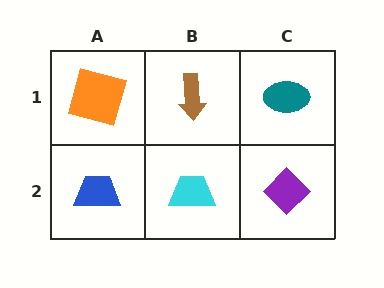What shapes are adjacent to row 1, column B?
A cyan trapezoid (row 2, column B), an orange square (row 1, column A), a teal ellipse (row 1, column C).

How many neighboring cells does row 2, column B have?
3.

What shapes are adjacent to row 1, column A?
A blue trapezoid (row 2, column A), a brown arrow (row 1, column B).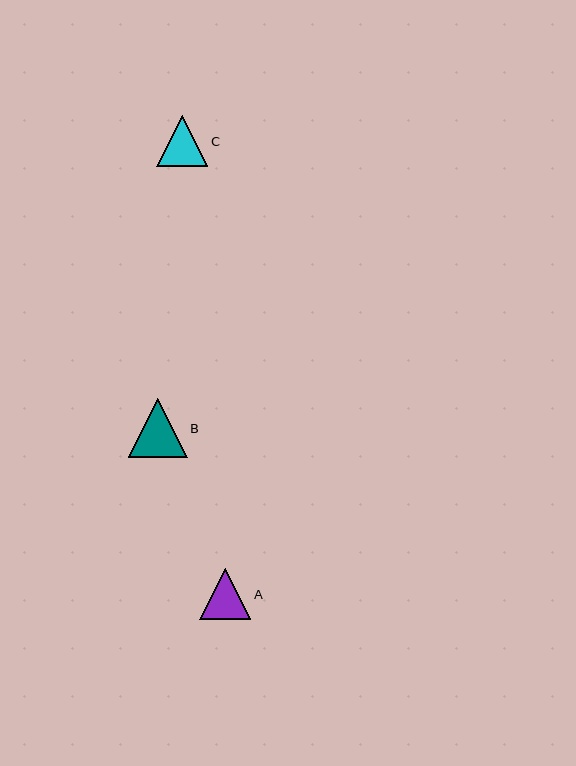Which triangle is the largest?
Triangle B is the largest with a size of approximately 59 pixels.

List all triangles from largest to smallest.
From largest to smallest: B, A, C.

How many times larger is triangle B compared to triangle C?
Triangle B is approximately 1.2 times the size of triangle C.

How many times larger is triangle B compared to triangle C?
Triangle B is approximately 1.2 times the size of triangle C.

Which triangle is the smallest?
Triangle C is the smallest with a size of approximately 51 pixels.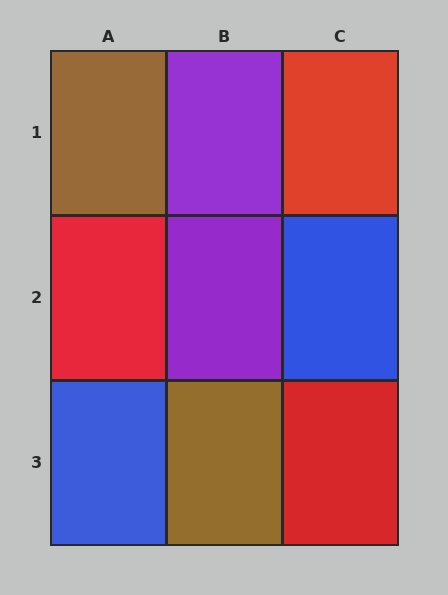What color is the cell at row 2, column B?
Purple.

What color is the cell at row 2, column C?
Blue.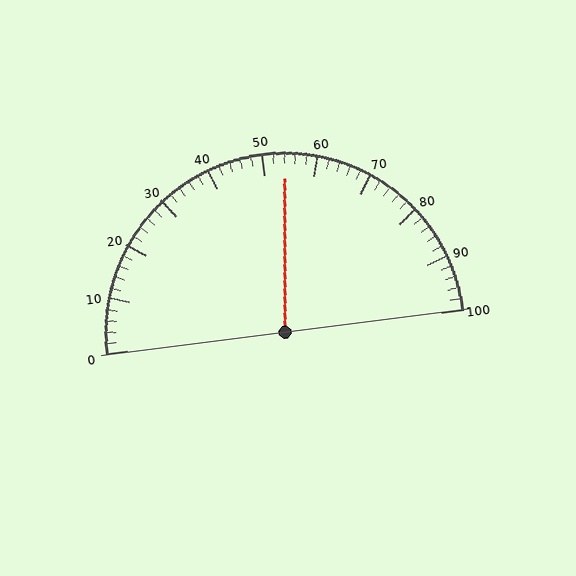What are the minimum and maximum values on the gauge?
The gauge ranges from 0 to 100.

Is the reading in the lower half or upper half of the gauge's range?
The reading is in the upper half of the range (0 to 100).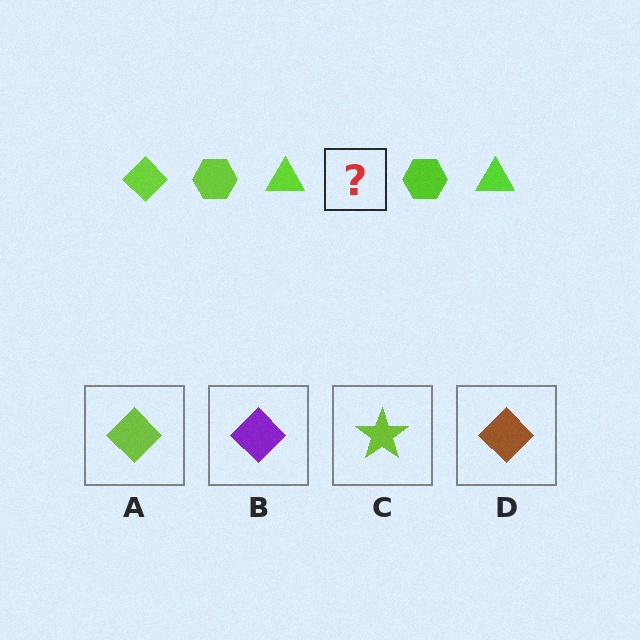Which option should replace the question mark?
Option A.